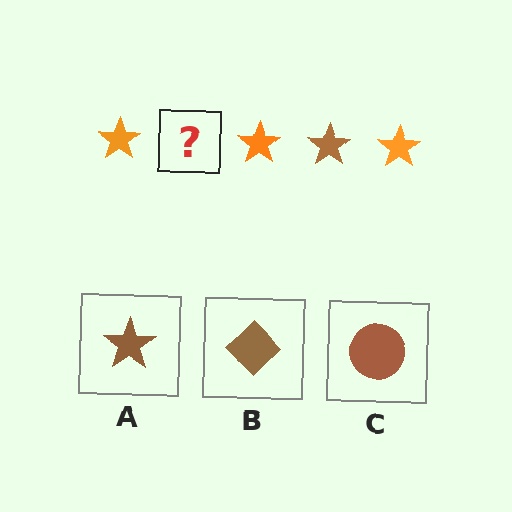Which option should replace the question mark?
Option A.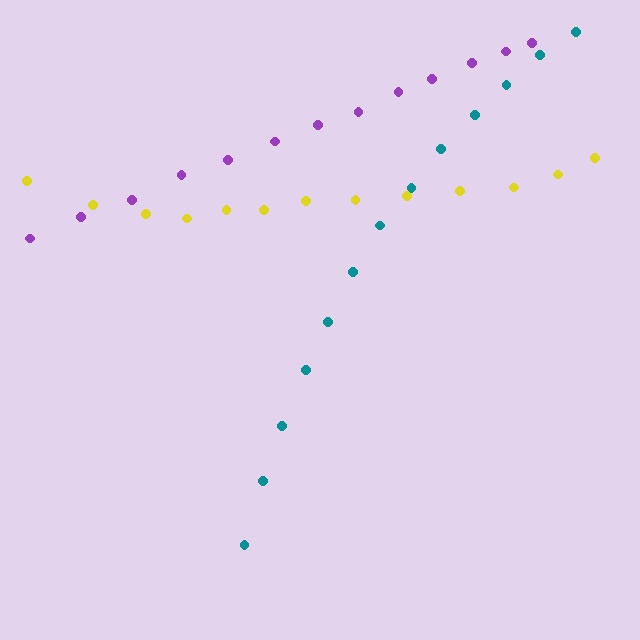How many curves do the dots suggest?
There are 3 distinct paths.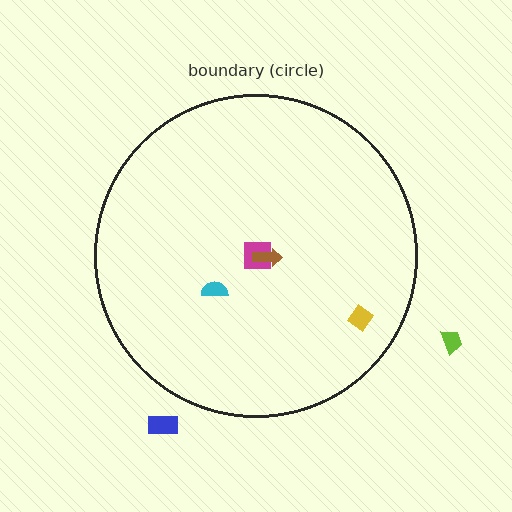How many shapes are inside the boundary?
4 inside, 2 outside.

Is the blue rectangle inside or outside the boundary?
Outside.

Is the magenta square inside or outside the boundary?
Inside.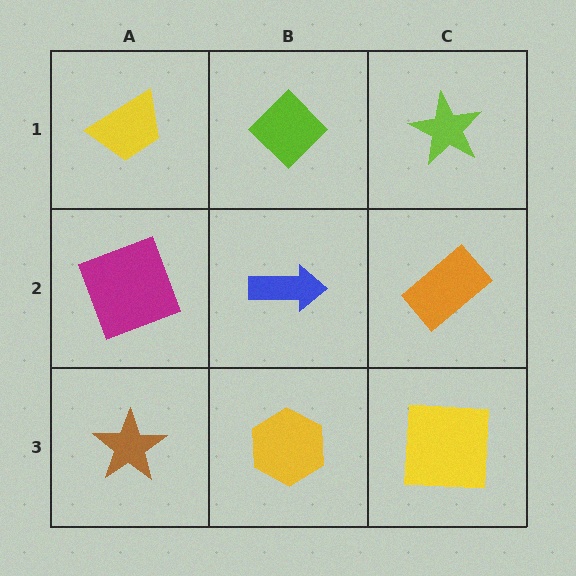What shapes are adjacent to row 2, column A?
A yellow trapezoid (row 1, column A), a brown star (row 3, column A), a blue arrow (row 2, column B).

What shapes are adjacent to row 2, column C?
A lime star (row 1, column C), a yellow square (row 3, column C), a blue arrow (row 2, column B).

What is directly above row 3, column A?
A magenta square.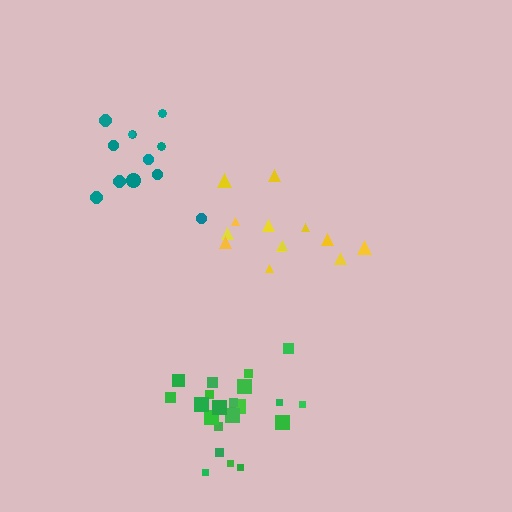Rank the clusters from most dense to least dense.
green, yellow, teal.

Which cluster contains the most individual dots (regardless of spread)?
Green (23).